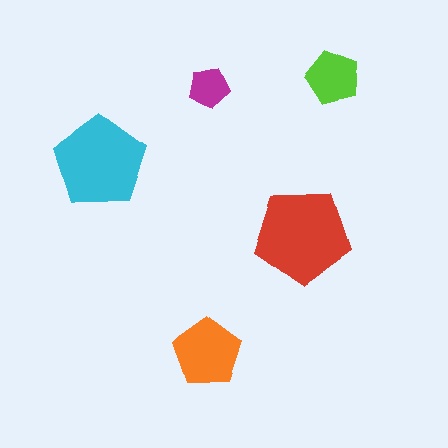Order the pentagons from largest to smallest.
the red one, the cyan one, the orange one, the lime one, the magenta one.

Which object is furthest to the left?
The cyan pentagon is leftmost.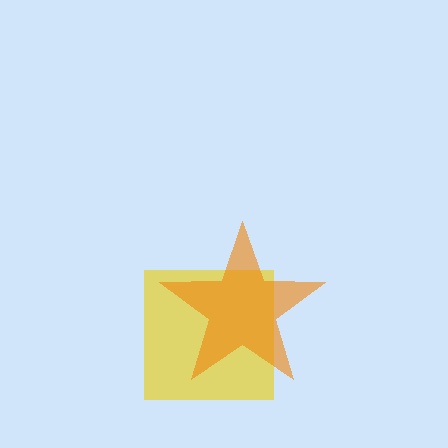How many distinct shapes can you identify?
There are 2 distinct shapes: a yellow square, an orange star.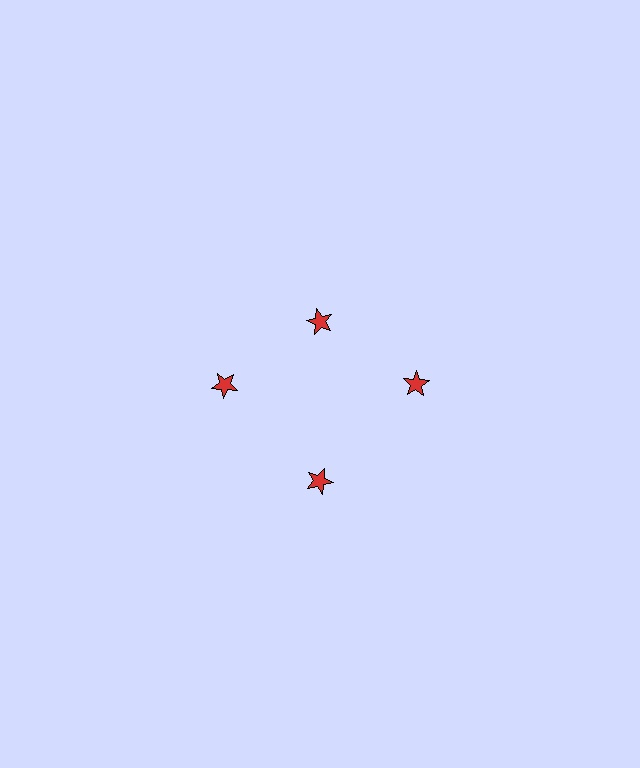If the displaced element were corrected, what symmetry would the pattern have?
It would have 4-fold rotational symmetry — the pattern would map onto itself every 90 degrees.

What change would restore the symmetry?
The symmetry would be restored by moving it outward, back onto the ring so that all 4 stars sit at equal angles and equal distance from the center.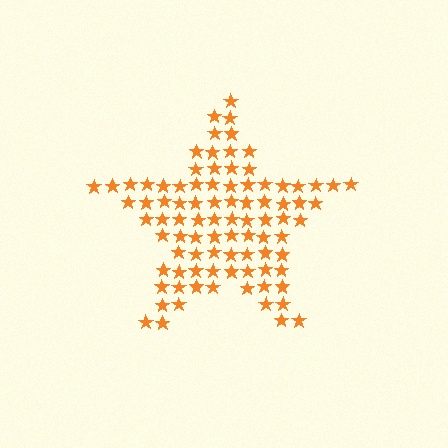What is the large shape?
The large shape is a star.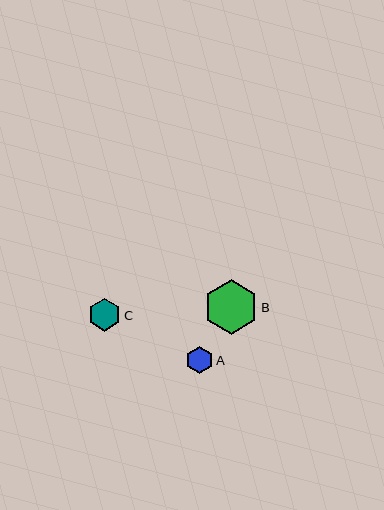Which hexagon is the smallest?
Hexagon A is the smallest with a size of approximately 27 pixels.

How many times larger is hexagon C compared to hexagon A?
Hexagon C is approximately 1.2 times the size of hexagon A.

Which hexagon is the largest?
Hexagon B is the largest with a size of approximately 55 pixels.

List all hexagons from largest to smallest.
From largest to smallest: B, C, A.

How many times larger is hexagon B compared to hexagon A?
Hexagon B is approximately 2.0 times the size of hexagon A.